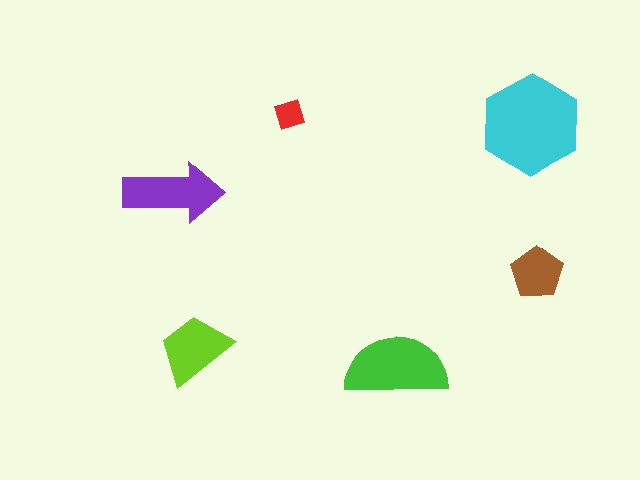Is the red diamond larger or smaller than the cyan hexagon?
Smaller.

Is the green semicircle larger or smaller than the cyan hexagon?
Smaller.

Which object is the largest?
The cyan hexagon.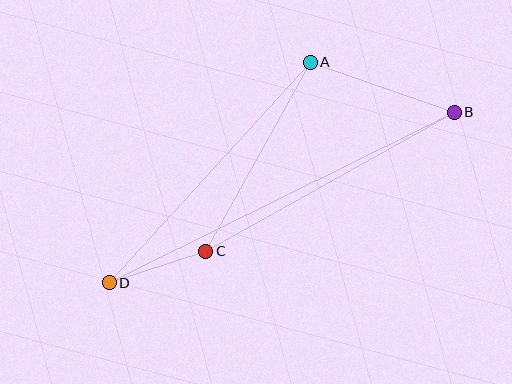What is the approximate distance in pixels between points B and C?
The distance between B and C is approximately 285 pixels.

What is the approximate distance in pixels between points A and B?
The distance between A and B is approximately 152 pixels.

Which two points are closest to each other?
Points C and D are closest to each other.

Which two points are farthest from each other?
Points B and D are farthest from each other.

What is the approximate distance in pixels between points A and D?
The distance between A and D is approximately 299 pixels.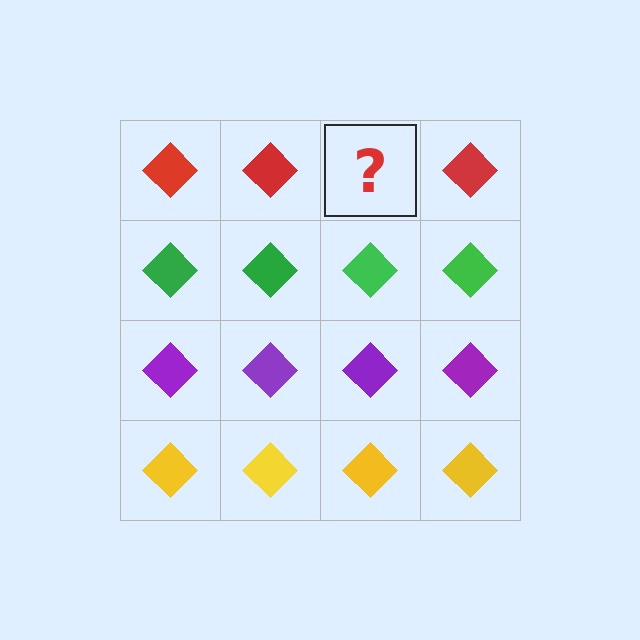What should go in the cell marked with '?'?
The missing cell should contain a red diamond.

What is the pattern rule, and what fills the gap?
The rule is that each row has a consistent color. The gap should be filled with a red diamond.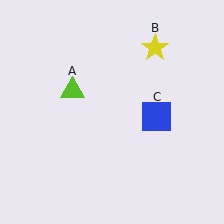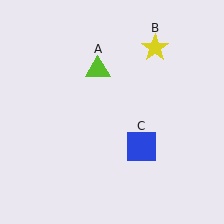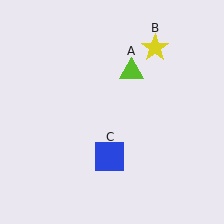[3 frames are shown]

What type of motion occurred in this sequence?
The lime triangle (object A), blue square (object C) rotated clockwise around the center of the scene.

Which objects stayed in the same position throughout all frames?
Yellow star (object B) remained stationary.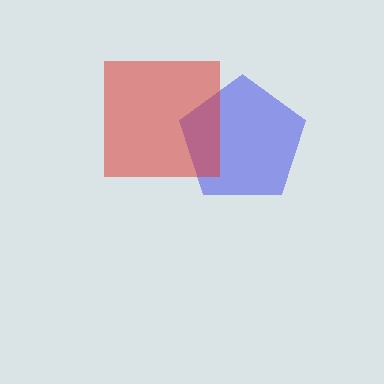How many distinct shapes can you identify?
There are 2 distinct shapes: a blue pentagon, a red square.